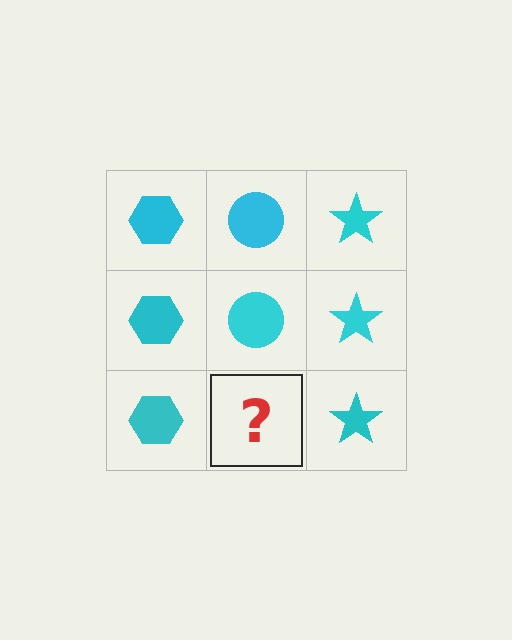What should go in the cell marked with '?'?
The missing cell should contain a cyan circle.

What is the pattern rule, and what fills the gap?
The rule is that each column has a consistent shape. The gap should be filled with a cyan circle.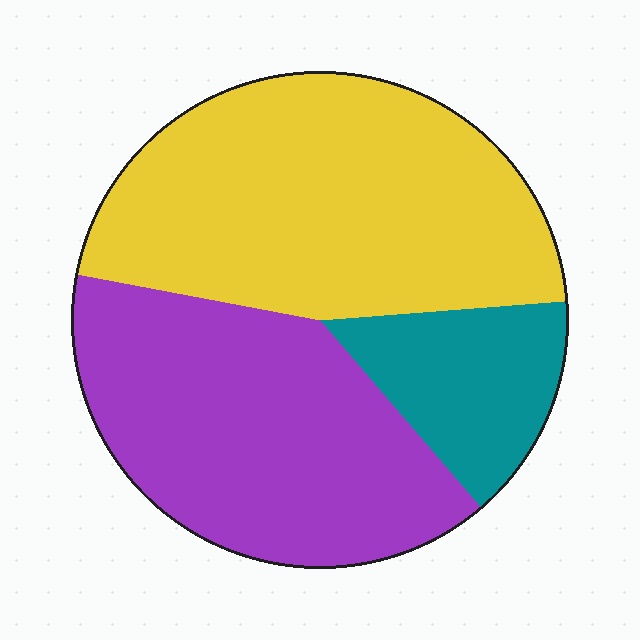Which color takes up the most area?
Yellow, at roughly 45%.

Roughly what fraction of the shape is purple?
Purple takes up about two fifths (2/5) of the shape.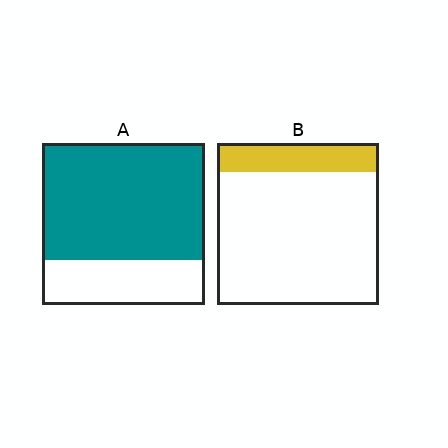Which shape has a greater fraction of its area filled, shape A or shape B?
Shape A.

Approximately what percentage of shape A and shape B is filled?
A is approximately 70% and B is approximately 20%.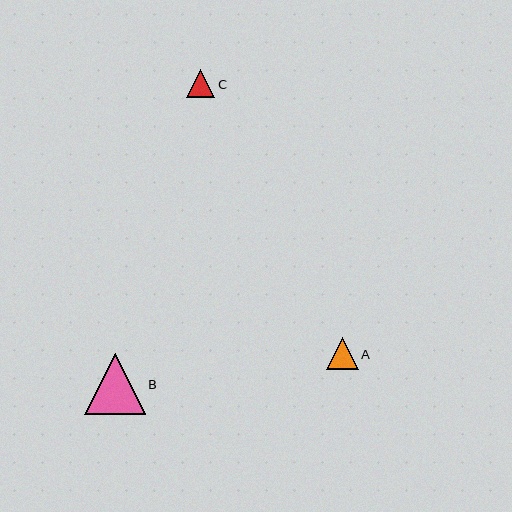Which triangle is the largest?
Triangle B is the largest with a size of approximately 61 pixels.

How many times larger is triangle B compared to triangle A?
Triangle B is approximately 1.9 times the size of triangle A.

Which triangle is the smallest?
Triangle C is the smallest with a size of approximately 28 pixels.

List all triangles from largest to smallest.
From largest to smallest: B, A, C.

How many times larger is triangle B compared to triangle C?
Triangle B is approximately 2.2 times the size of triangle C.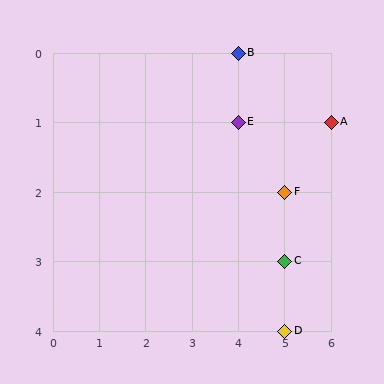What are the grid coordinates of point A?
Point A is at grid coordinates (6, 1).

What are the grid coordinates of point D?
Point D is at grid coordinates (5, 4).